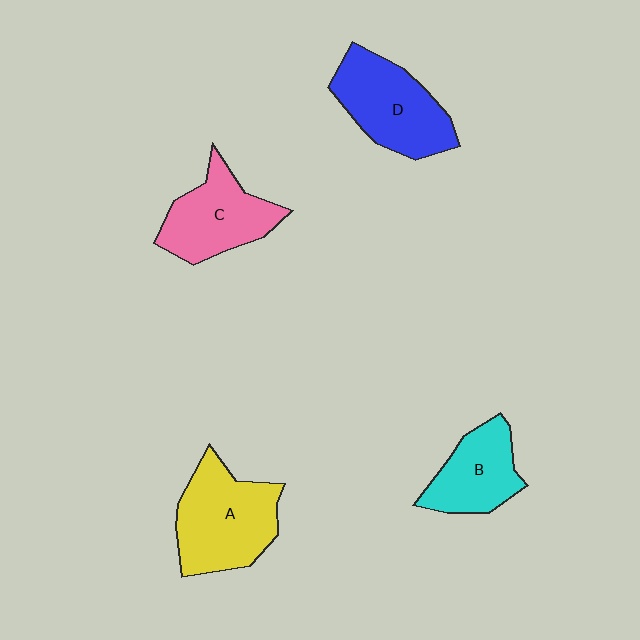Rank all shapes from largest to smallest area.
From largest to smallest: A (yellow), D (blue), C (pink), B (cyan).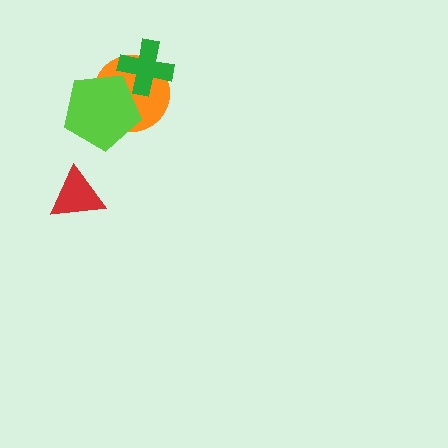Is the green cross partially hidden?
Yes, it is partially covered by another shape.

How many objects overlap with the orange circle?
2 objects overlap with the orange circle.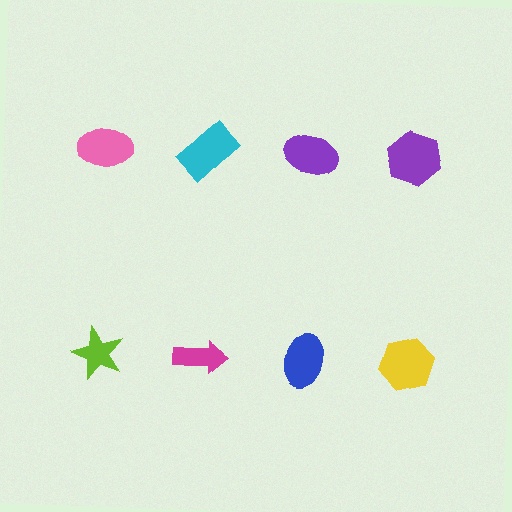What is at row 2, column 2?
A magenta arrow.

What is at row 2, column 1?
A lime star.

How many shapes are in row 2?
4 shapes.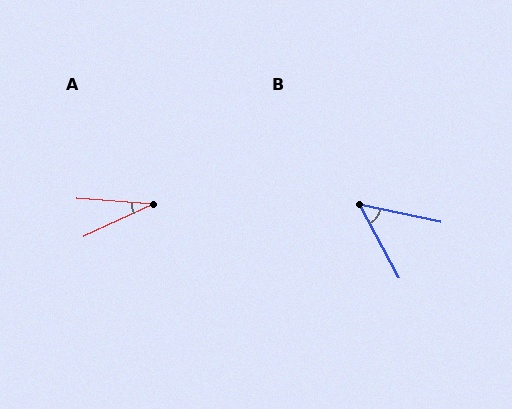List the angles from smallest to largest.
A (29°), B (50°).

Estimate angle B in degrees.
Approximately 50 degrees.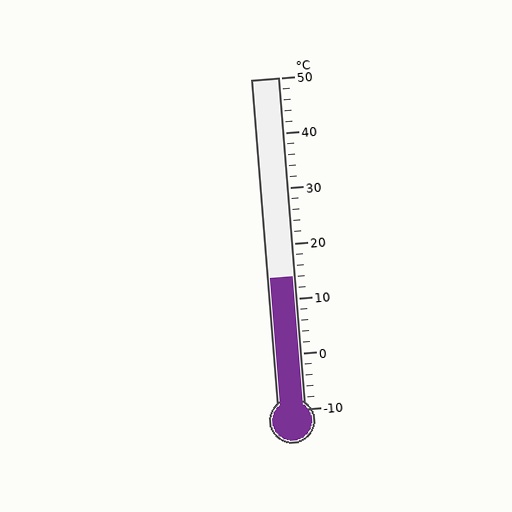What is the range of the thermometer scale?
The thermometer scale ranges from -10°C to 50°C.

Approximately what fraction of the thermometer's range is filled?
The thermometer is filled to approximately 40% of its range.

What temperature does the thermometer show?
The thermometer shows approximately 14°C.